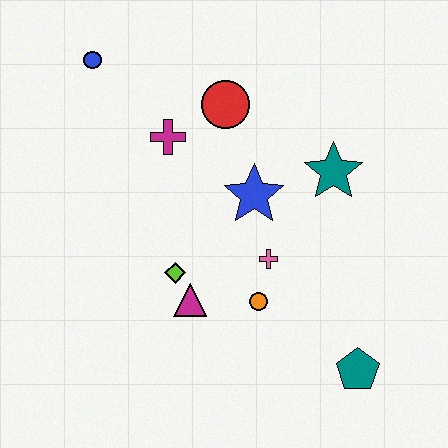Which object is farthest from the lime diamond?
The blue circle is farthest from the lime diamond.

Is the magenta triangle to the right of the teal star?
No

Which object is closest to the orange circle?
The pink cross is closest to the orange circle.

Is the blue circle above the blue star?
Yes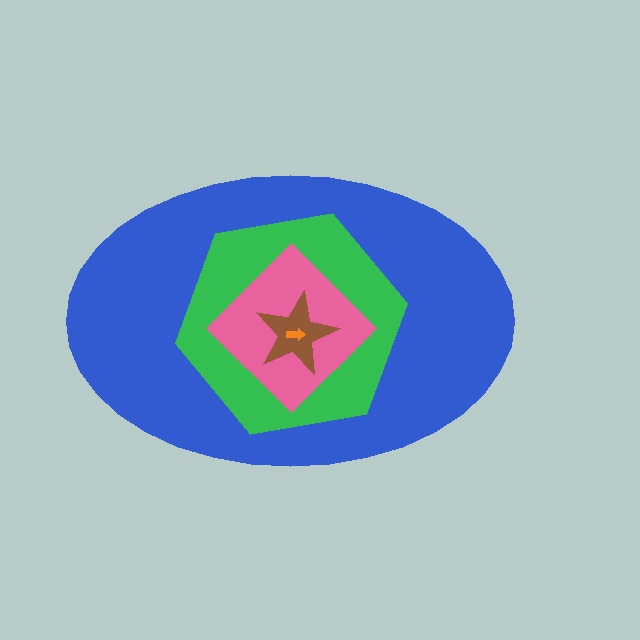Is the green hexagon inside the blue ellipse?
Yes.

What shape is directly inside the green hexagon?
The pink diamond.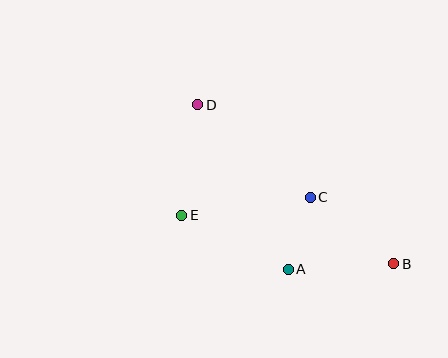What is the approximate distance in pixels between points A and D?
The distance between A and D is approximately 188 pixels.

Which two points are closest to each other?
Points A and C are closest to each other.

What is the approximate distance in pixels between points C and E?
The distance between C and E is approximately 130 pixels.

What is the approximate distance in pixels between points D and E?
The distance between D and E is approximately 112 pixels.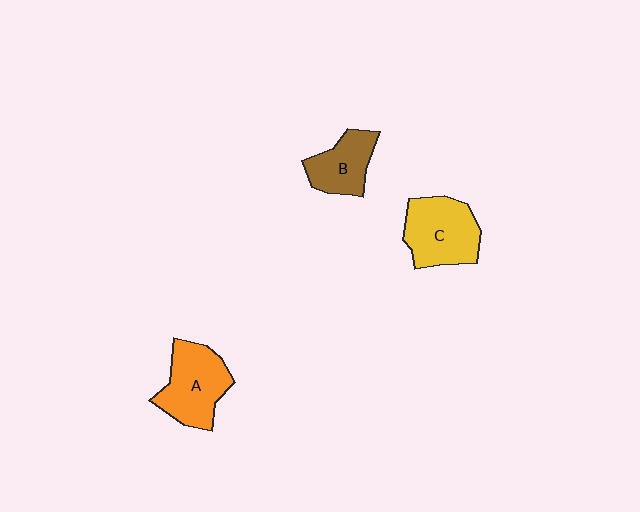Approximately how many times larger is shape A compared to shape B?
Approximately 1.4 times.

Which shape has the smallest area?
Shape B (brown).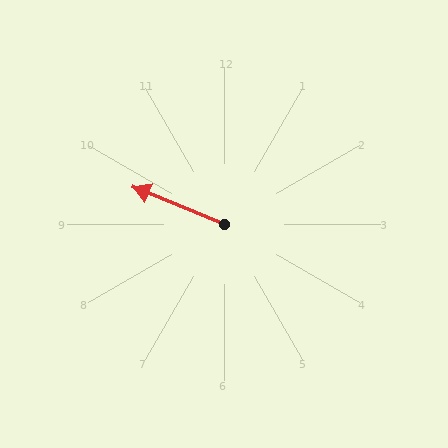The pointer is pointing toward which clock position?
Roughly 10 o'clock.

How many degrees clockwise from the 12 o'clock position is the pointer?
Approximately 292 degrees.